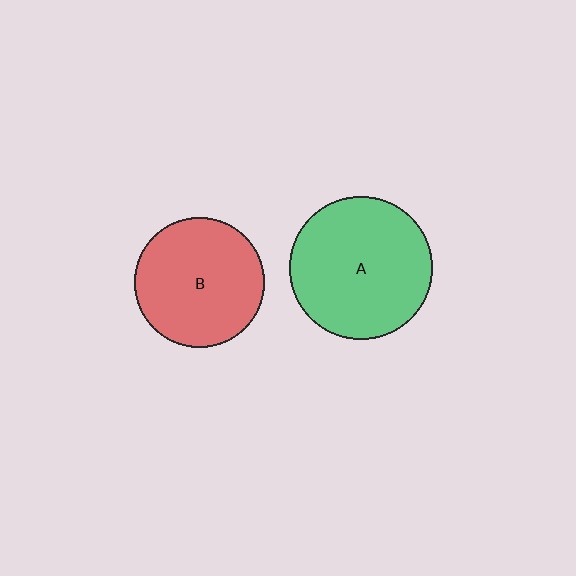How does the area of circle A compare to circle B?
Approximately 1.2 times.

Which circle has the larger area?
Circle A (green).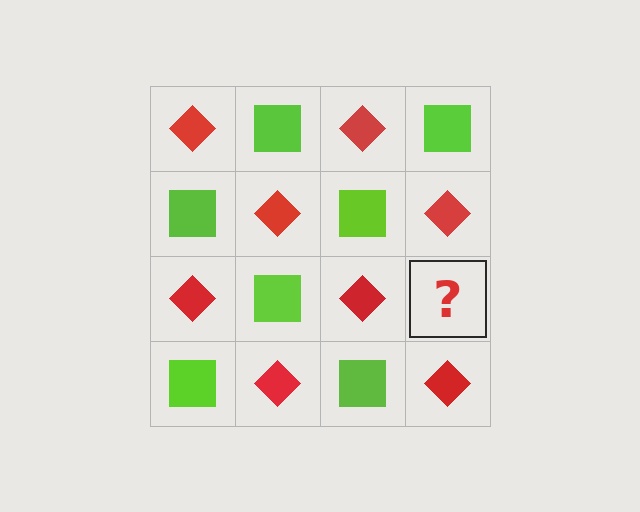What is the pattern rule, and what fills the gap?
The rule is that it alternates red diamond and lime square in a checkerboard pattern. The gap should be filled with a lime square.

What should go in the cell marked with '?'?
The missing cell should contain a lime square.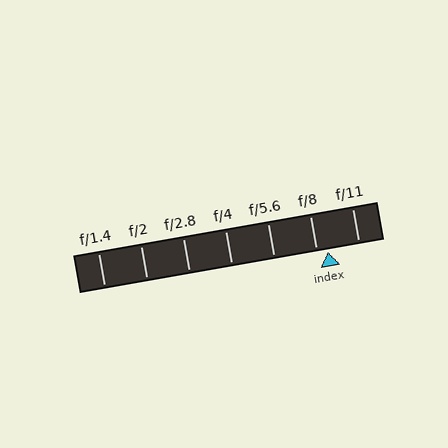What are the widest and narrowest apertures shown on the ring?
The widest aperture shown is f/1.4 and the narrowest is f/11.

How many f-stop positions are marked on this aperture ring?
There are 7 f-stop positions marked.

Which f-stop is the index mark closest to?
The index mark is closest to f/8.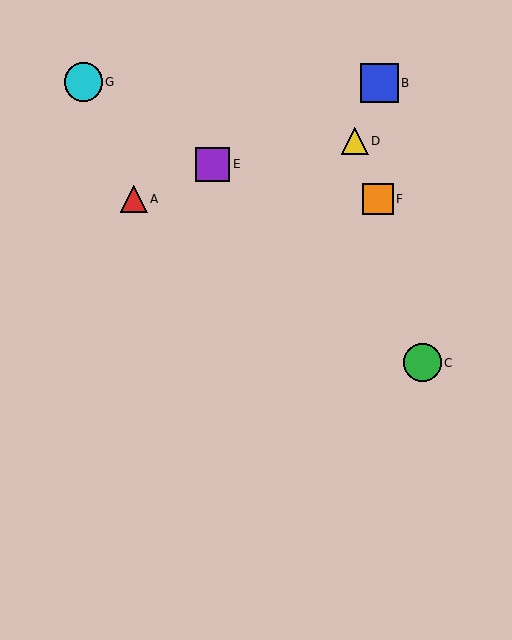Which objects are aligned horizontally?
Objects A, F are aligned horizontally.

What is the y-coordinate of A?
Object A is at y≈199.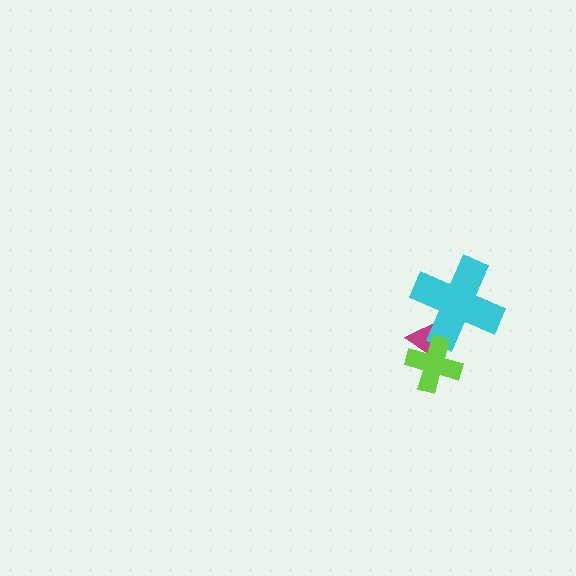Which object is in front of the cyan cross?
The lime cross is in front of the cyan cross.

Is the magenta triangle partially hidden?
Yes, it is partially covered by another shape.